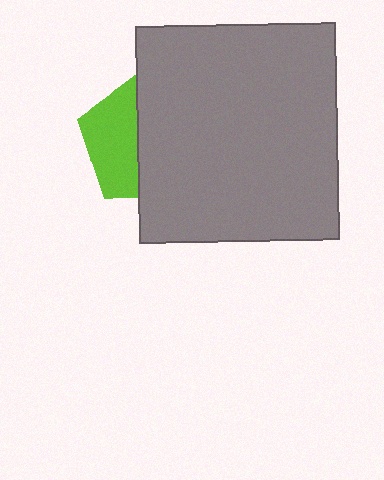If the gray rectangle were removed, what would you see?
You would see the complete lime pentagon.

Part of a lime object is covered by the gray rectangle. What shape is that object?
It is a pentagon.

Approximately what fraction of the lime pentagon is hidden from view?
Roughly 58% of the lime pentagon is hidden behind the gray rectangle.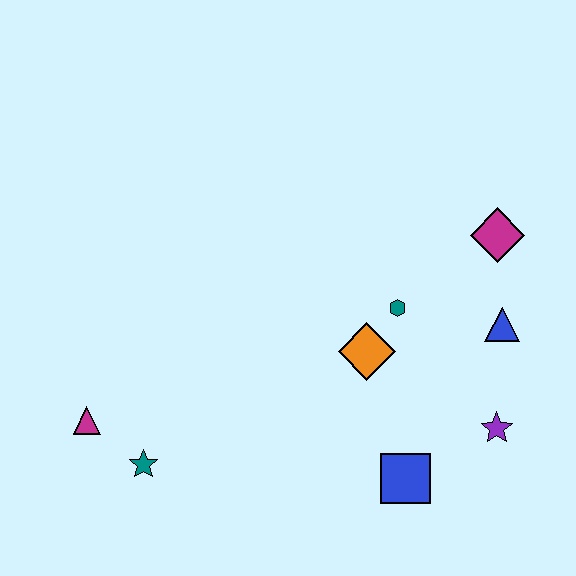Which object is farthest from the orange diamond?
The magenta triangle is farthest from the orange diamond.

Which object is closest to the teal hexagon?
The orange diamond is closest to the teal hexagon.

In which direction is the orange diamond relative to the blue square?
The orange diamond is above the blue square.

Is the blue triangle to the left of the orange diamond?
No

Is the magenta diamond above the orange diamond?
Yes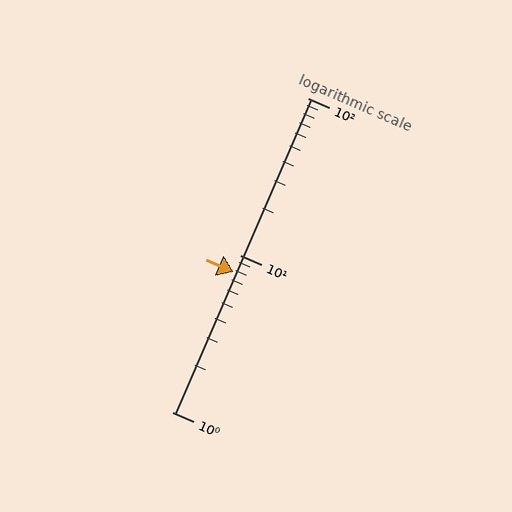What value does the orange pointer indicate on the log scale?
The pointer indicates approximately 7.8.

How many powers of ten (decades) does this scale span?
The scale spans 2 decades, from 1 to 100.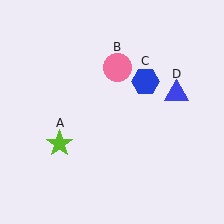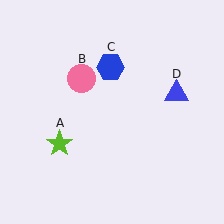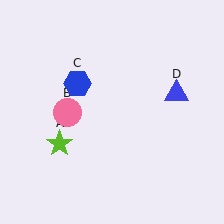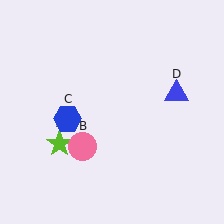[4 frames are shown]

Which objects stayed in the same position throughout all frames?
Lime star (object A) and blue triangle (object D) remained stationary.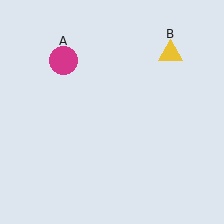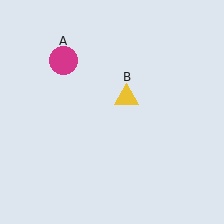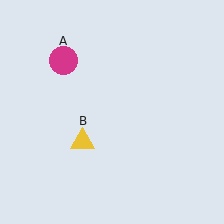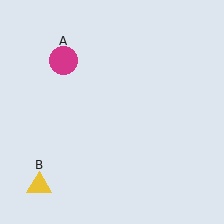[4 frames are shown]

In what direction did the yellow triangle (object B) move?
The yellow triangle (object B) moved down and to the left.